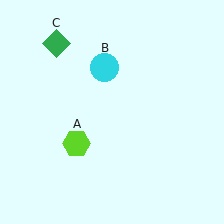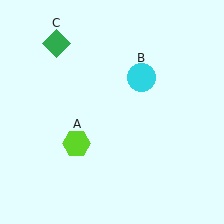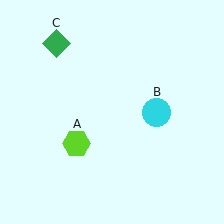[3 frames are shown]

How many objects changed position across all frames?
1 object changed position: cyan circle (object B).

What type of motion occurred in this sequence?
The cyan circle (object B) rotated clockwise around the center of the scene.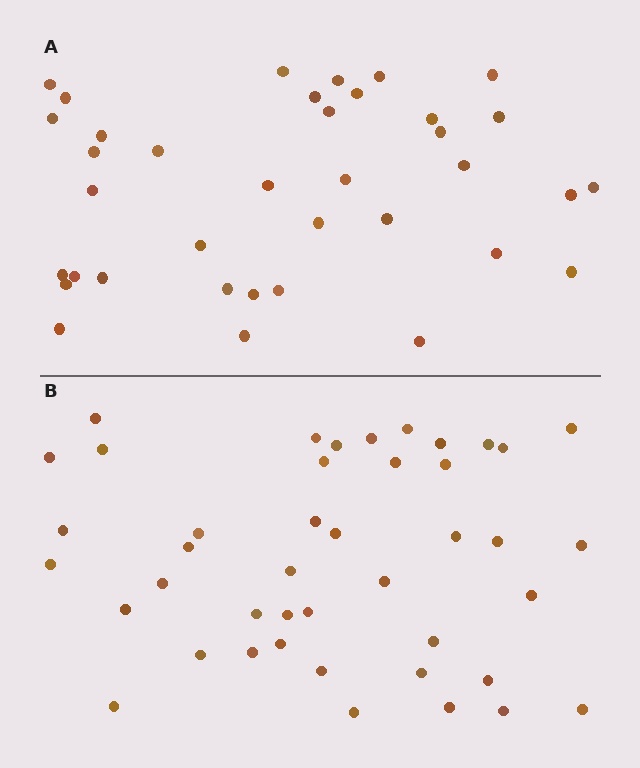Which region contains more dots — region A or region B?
Region B (the bottom region) has more dots.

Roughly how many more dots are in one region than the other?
Region B has about 6 more dots than region A.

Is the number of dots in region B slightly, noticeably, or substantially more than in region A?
Region B has only slightly more — the two regions are fairly close. The ratio is roughly 1.2 to 1.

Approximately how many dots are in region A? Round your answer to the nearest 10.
About 40 dots. (The exact count is 37, which rounds to 40.)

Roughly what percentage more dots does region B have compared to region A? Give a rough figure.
About 15% more.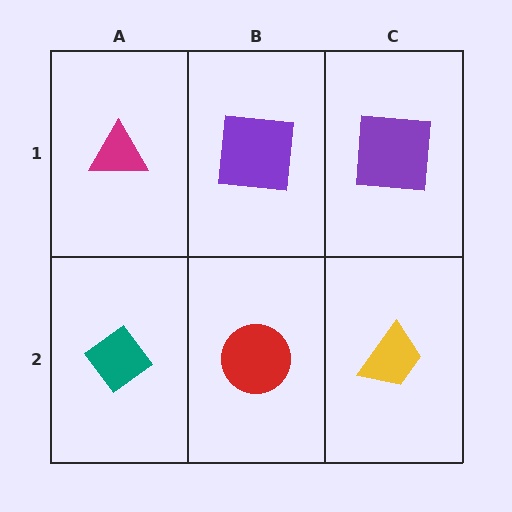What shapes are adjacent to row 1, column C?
A yellow trapezoid (row 2, column C), a purple square (row 1, column B).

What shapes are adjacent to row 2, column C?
A purple square (row 1, column C), a red circle (row 2, column B).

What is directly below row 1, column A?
A teal diamond.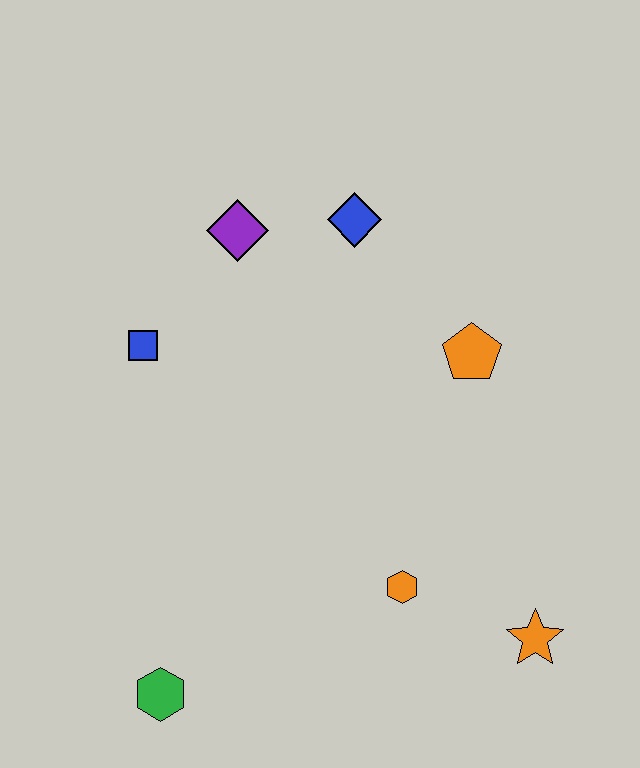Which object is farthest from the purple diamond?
The orange star is farthest from the purple diamond.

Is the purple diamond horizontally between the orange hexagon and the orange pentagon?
No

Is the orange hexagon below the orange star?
No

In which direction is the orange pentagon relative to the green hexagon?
The orange pentagon is above the green hexagon.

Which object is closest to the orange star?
The orange hexagon is closest to the orange star.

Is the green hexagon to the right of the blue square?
Yes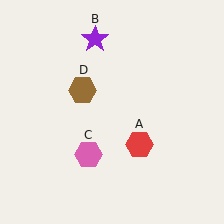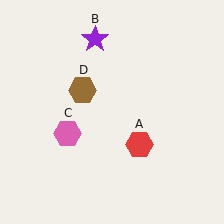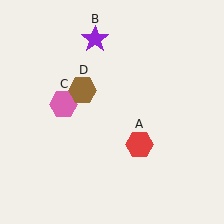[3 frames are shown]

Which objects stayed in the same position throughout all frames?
Red hexagon (object A) and purple star (object B) and brown hexagon (object D) remained stationary.